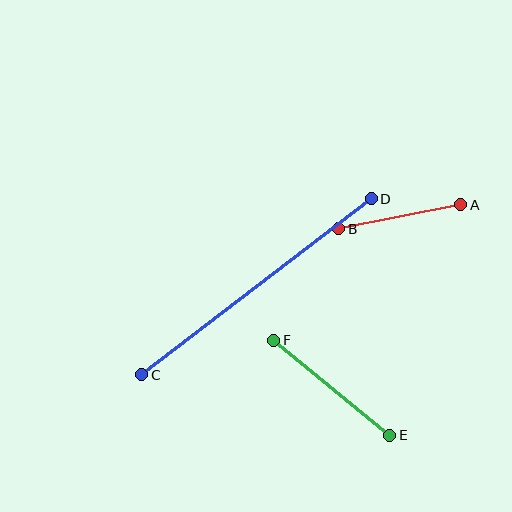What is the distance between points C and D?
The distance is approximately 289 pixels.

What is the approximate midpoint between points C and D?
The midpoint is at approximately (257, 287) pixels.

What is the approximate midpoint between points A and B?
The midpoint is at approximately (400, 217) pixels.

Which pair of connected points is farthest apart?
Points C and D are farthest apart.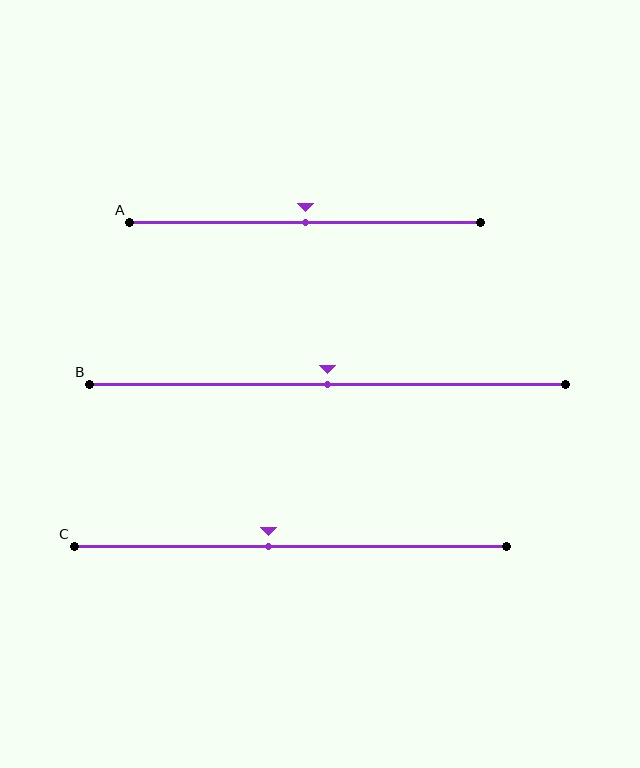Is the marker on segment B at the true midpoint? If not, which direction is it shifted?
Yes, the marker on segment B is at the true midpoint.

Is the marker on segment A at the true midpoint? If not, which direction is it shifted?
Yes, the marker on segment A is at the true midpoint.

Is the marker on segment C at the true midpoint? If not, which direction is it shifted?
No, the marker on segment C is shifted to the left by about 5% of the segment length.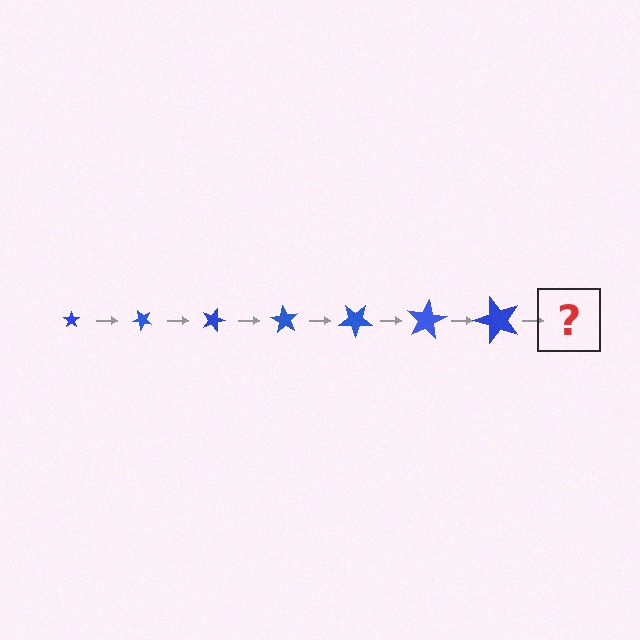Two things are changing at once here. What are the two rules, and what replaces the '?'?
The two rules are that the star grows larger each step and it rotates 45 degrees each step. The '?' should be a star, larger than the previous one and rotated 315 degrees from the start.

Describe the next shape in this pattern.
It should be a star, larger than the previous one and rotated 315 degrees from the start.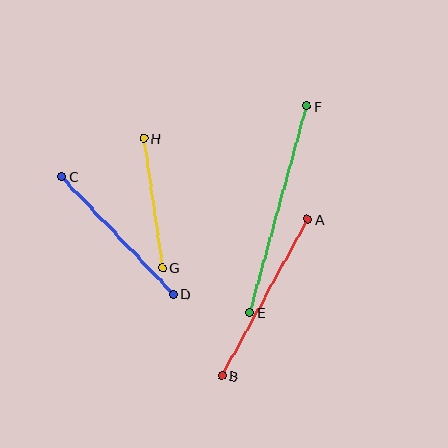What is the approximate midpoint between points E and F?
The midpoint is at approximately (279, 209) pixels.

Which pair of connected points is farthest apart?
Points E and F are farthest apart.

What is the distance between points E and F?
The distance is approximately 214 pixels.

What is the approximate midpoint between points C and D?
The midpoint is at approximately (117, 235) pixels.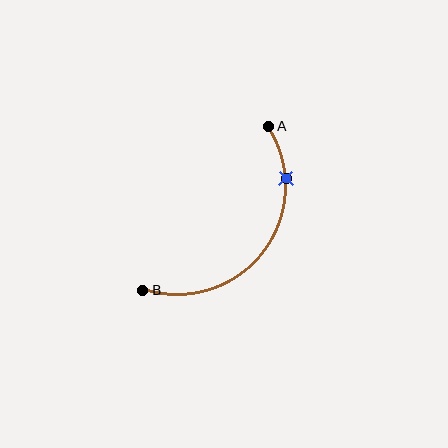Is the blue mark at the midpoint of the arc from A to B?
No. The blue mark lies on the arc but is closer to endpoint A. The arc midpoint would be at the point on the curve equidistant along the arc from both A and B.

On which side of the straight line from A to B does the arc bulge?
The arc bulges below and to the right of the straight line connecting A and B.